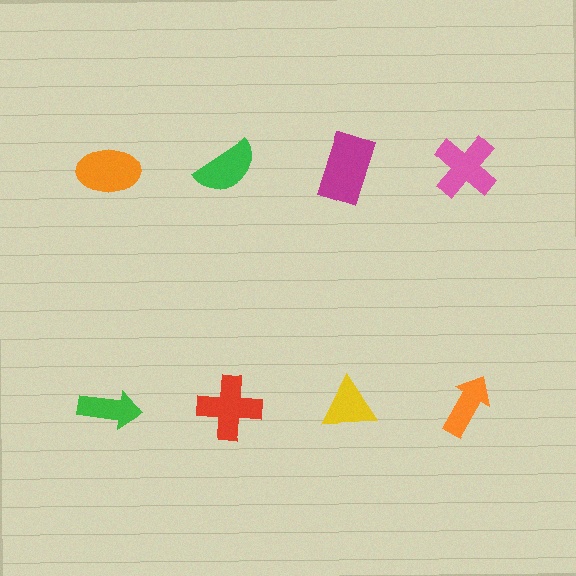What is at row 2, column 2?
A red cross.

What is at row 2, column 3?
A yellow triangle.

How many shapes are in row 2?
4 shapes.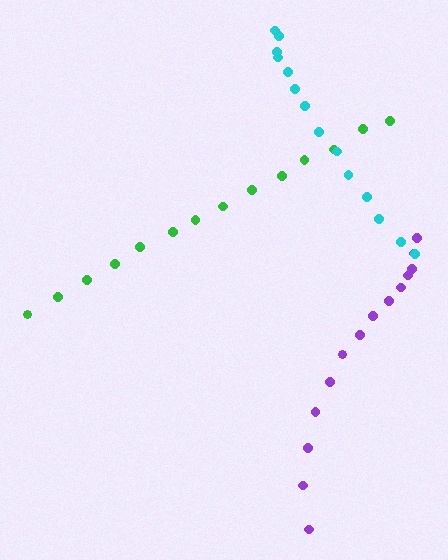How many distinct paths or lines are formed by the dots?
There are 3 distinct paths.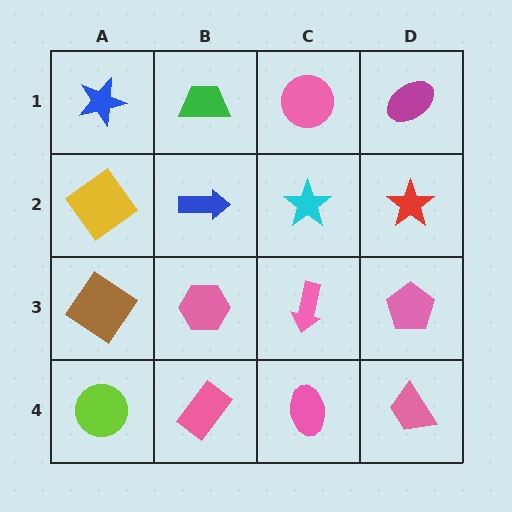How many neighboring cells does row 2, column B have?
4.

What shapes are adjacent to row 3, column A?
A yellow diamond (row 2, column A), a lime circle (row 4, column A), a pink hexagon (row 3, column B).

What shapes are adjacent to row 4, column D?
A pink pentagon (row 3, column D), a pink ellipse (row 4, column C).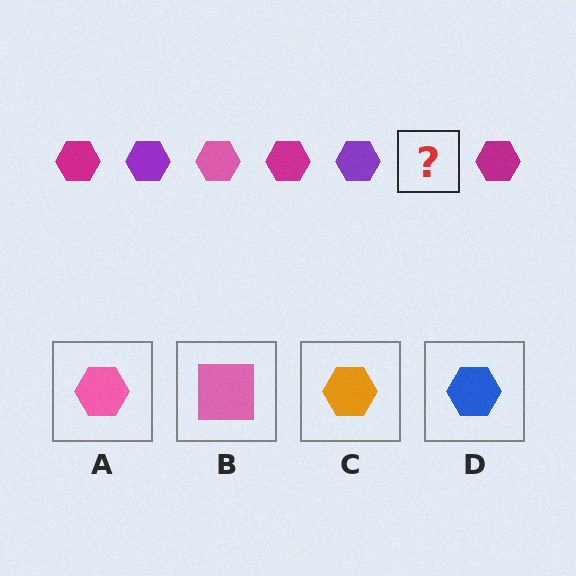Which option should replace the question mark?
Option A.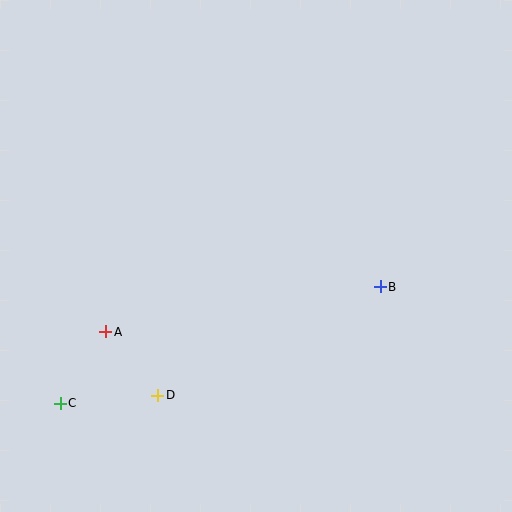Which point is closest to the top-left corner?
Point A is closest to the top-left corner.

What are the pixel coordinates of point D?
Point D is at (158, 395).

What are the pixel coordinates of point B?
Point B is at (380, 287).